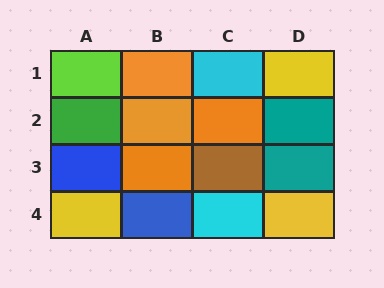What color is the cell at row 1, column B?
Orange.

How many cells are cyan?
2 cells are cyan.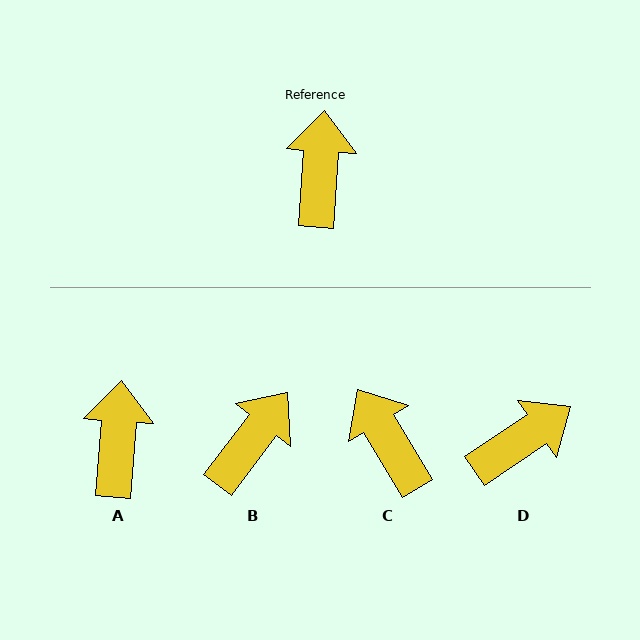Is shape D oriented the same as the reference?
No, it is off by about 52 degrees.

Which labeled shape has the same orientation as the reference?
A.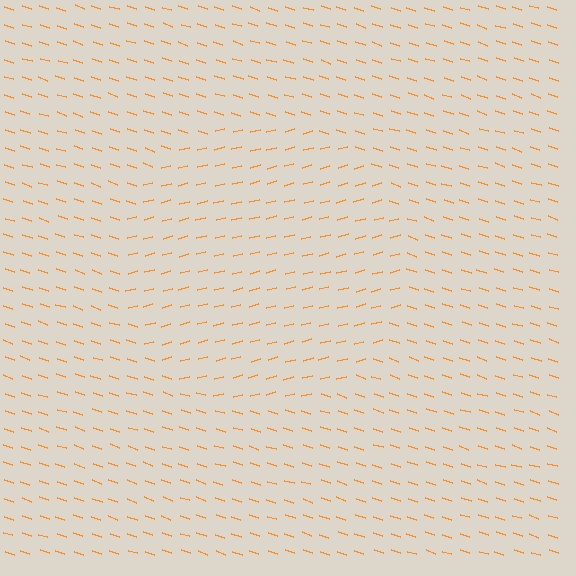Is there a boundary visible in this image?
Yes, there is a texture boundary formed by a change in line orientation.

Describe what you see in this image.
The image is filled with small orange line segments. A circle region in the image has lines oriented differently from the surrounding lines, creating a visible texture boundary.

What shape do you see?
I see a circle.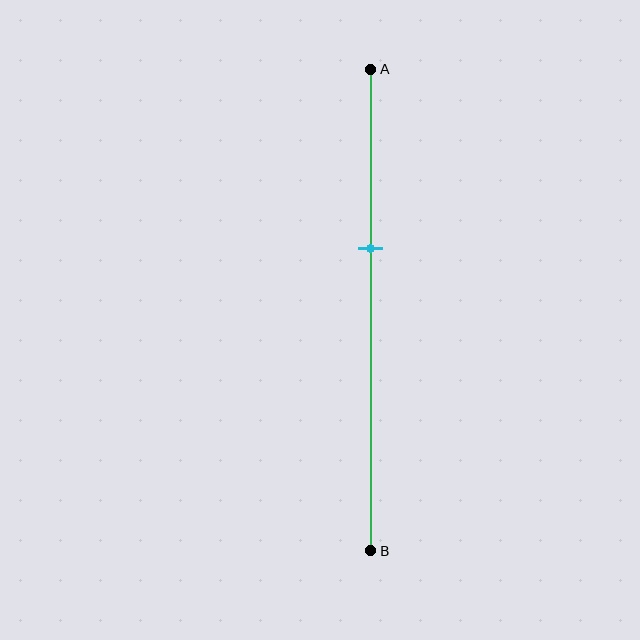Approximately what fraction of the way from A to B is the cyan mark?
The cyan mark is approximately 35% of the way from A to B.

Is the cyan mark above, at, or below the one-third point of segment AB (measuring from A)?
The cyan mark is below the one-third point of segment AB.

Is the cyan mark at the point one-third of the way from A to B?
No, the mark is at about 35% from A, not at the 33% one-third point.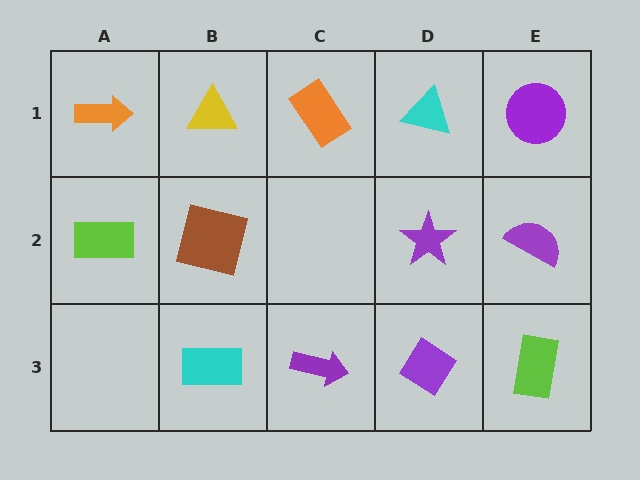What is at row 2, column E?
A purple semicircle.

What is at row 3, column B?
A cyan rectangle.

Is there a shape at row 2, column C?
No, that cell is empty.